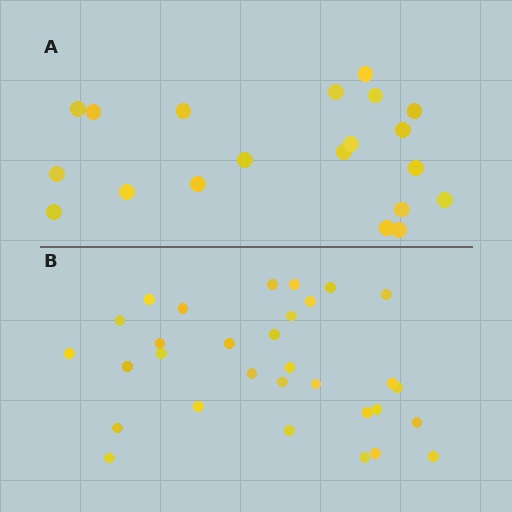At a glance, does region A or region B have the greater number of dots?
Region B (the bottom region) has more dots.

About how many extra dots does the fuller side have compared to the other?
Region B has roughly 12 or so more dots than region A.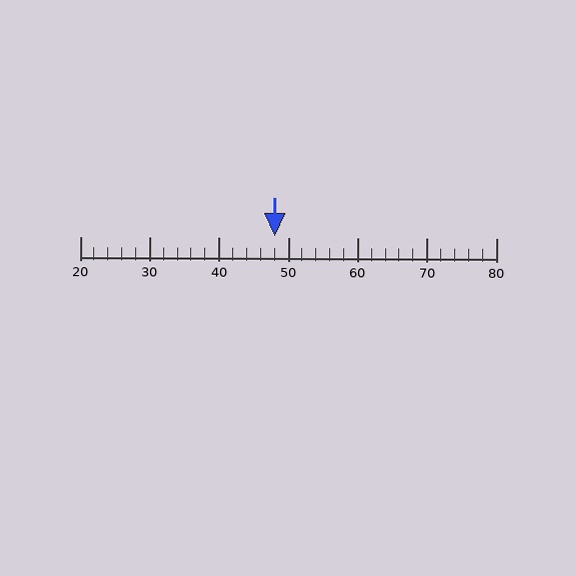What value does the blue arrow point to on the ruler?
The blue arrow points to approximately 48.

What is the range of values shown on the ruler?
The ruler shows values from 20 to 80.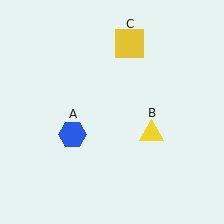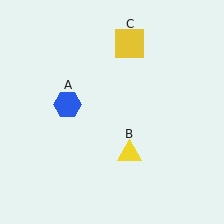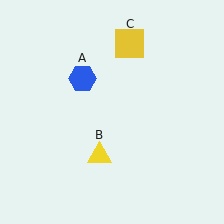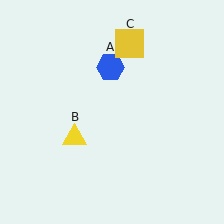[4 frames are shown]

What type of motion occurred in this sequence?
The blue hexagon (object A), yellow triangle (object B) rotated clockwise around the center of the scene.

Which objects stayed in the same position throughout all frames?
Yellow square (object C) remained stationary.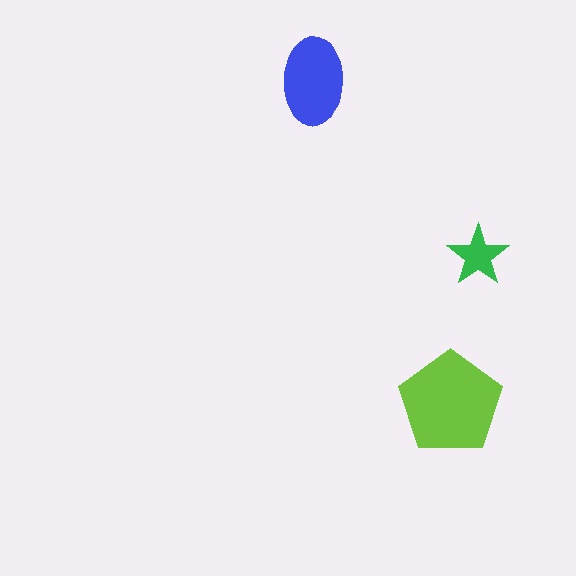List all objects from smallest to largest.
The green star, the blue ellipse, the lime pentagon.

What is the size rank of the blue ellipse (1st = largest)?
2nd.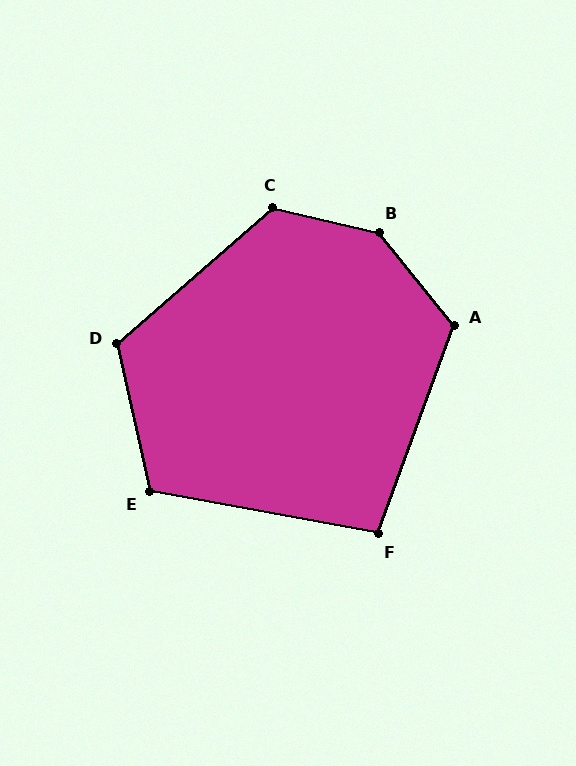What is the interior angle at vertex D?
Approximately 119 degrees (obtuse).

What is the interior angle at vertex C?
Approximately 126 degrees (obtuse).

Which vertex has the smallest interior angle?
F, at approximately 99 degrees.